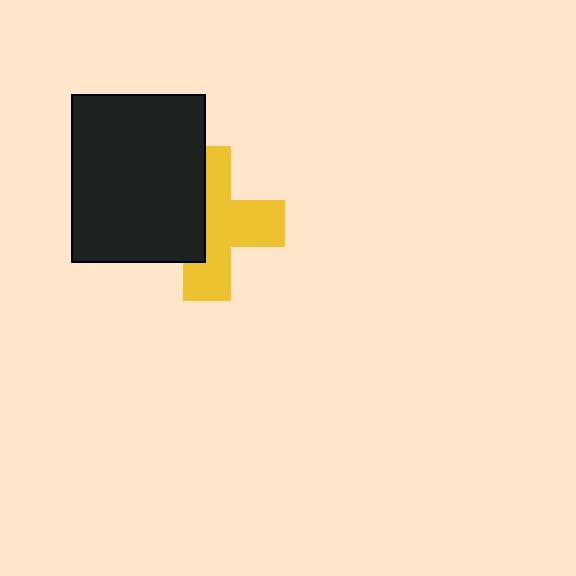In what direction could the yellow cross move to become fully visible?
The yellow cross could move right. That would shift it out from behind the black rectangle entirely.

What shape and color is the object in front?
The object in front is a black rectangle.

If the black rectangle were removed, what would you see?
You would see the complete yellow cross.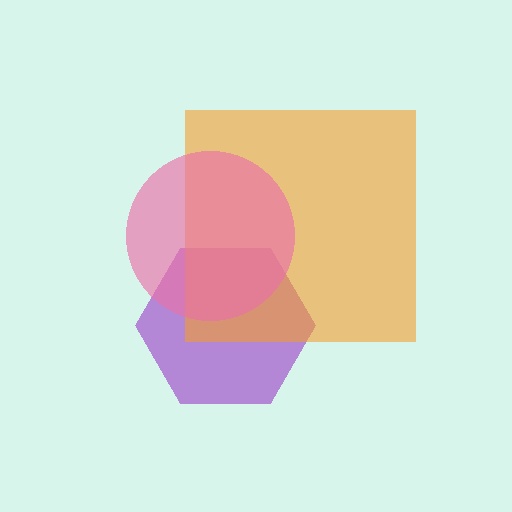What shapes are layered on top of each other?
The layered shapes are: a purple hexagon, an orange square, a pink circle.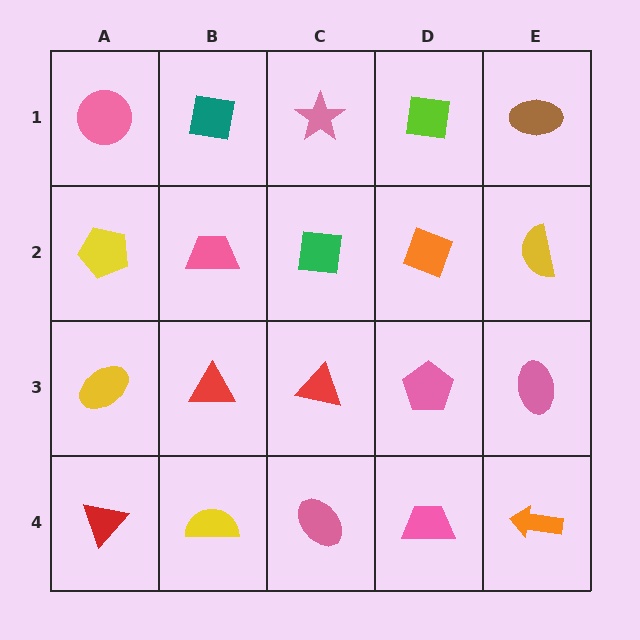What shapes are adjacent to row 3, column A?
A yellow pentagon (row 2, column A), a red triangle (row 4, column A), a red triangle (row 3, column B).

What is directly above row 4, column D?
A pink pentagon.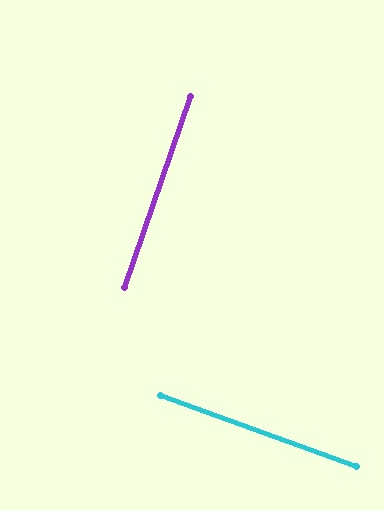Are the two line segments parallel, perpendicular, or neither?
Perpendicular — they meet at approximately 89°.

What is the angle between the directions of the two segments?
Approximately 89 degrees.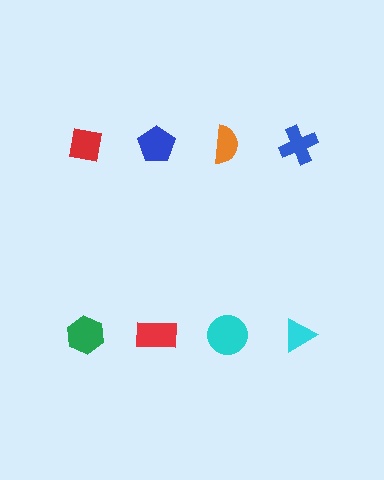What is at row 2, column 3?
A cyan circle.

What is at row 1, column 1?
A red square.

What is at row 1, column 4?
A blue cross.